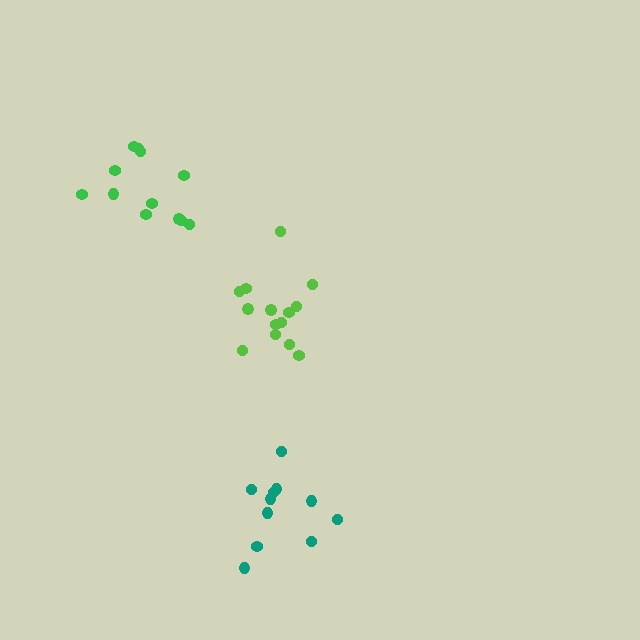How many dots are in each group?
Group 1: 14 dots, Group 2: 12 dots, Group 3: 11 dots (37 total).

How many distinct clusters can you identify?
There are 3 distinct clusters.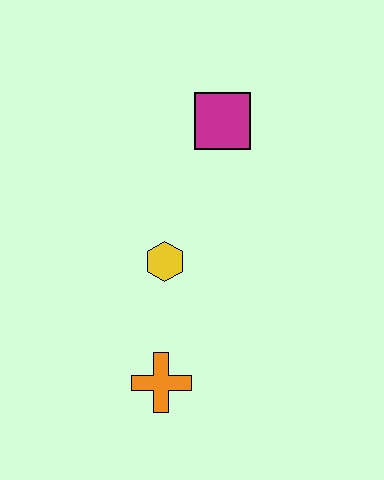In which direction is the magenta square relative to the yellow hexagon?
The magenta square is above the yellow hexagon.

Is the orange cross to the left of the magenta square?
Yes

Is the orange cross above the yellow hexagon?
No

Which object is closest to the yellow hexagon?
The orange cross is closest to the yellow hexagon.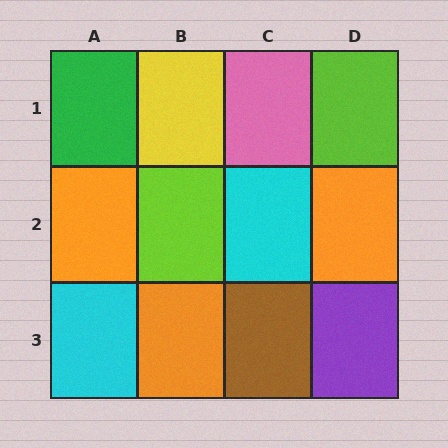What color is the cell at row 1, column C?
Pink.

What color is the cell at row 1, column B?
Yellow.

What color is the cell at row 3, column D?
Purple.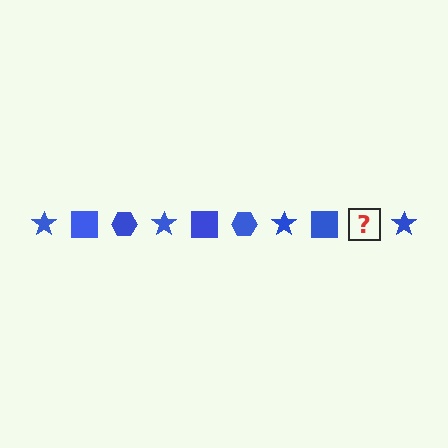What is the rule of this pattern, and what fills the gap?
The rule is that the pattern cycles through star, square, hexagon shapes in blue. The gap should be filled with a blue hexagon.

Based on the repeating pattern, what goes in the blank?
The blank should be a blue hexagon.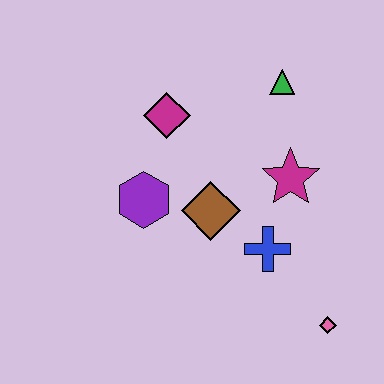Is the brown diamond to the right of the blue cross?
No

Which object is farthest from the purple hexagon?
The pink diamond is farthest from the purple hexagon.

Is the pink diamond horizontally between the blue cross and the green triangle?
No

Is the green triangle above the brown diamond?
Yes